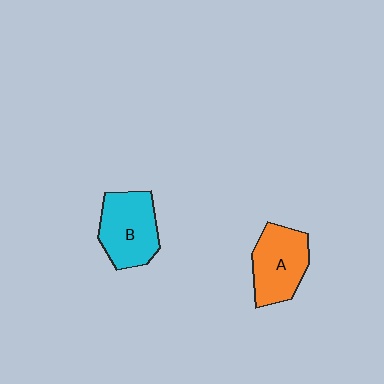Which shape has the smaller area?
Shape A (orange).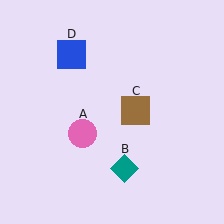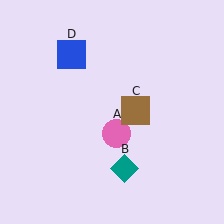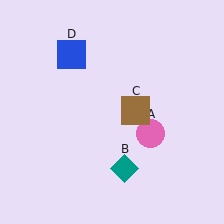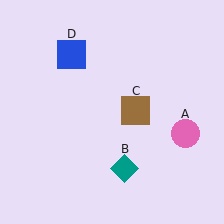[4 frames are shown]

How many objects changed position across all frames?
1 object changed position: pink circle (object A).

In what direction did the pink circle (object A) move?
The pink circle (object A) moved right.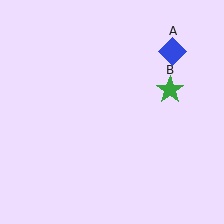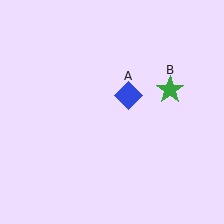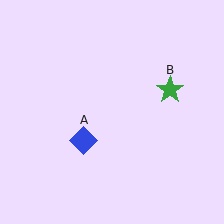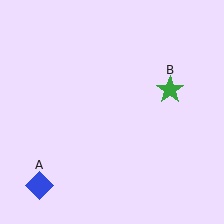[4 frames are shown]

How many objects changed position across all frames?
1 object changed position: blue diamond (object A).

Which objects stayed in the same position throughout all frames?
Green star (object B) remained stationary.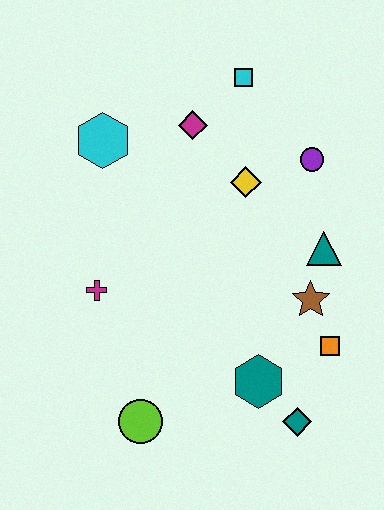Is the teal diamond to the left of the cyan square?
No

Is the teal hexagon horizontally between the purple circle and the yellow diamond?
Yes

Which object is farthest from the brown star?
The cyan hexagon is farthest from the brown star.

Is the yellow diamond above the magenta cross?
Yes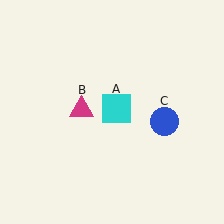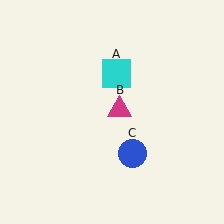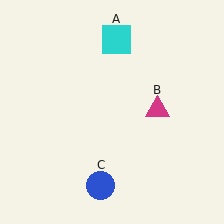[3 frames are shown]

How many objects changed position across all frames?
3 objects changed position: cyan square (object A), magenta triangle (object B), blue circle (object C).